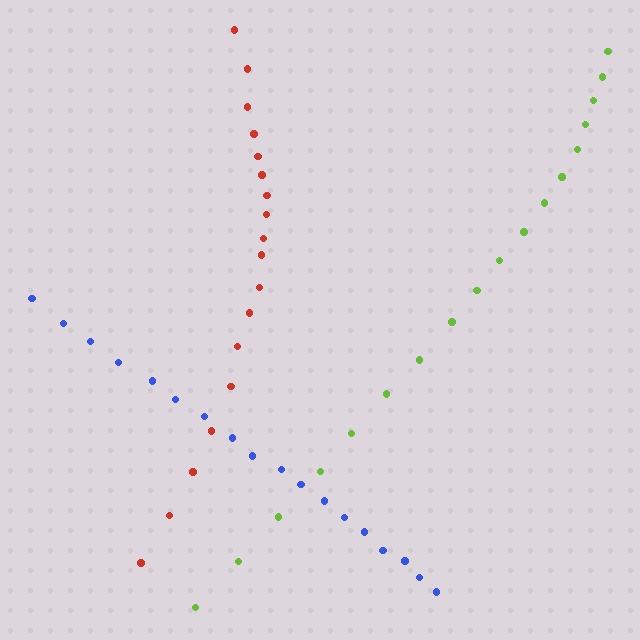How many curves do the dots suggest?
There are 3 distinct paths.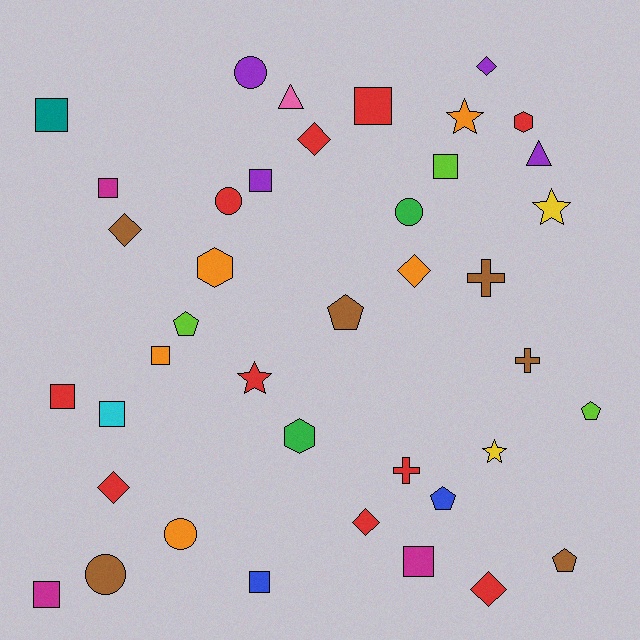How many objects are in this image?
There are 40 objects.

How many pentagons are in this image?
There are 5 pentagons.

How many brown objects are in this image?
There are 6 brown objects.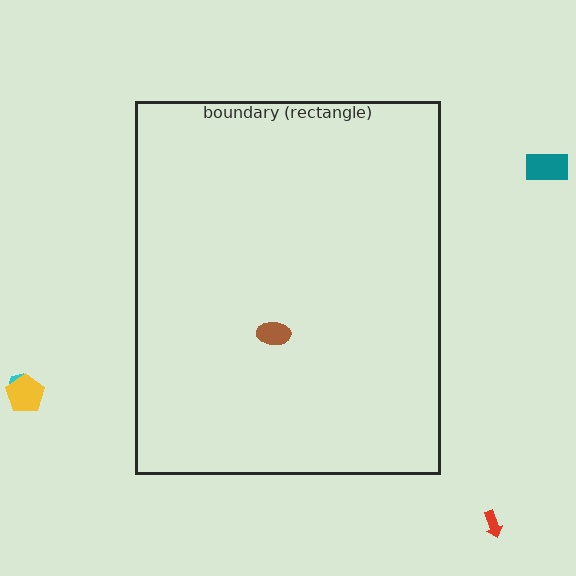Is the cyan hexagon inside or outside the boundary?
Outside.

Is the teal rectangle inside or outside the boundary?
Outside.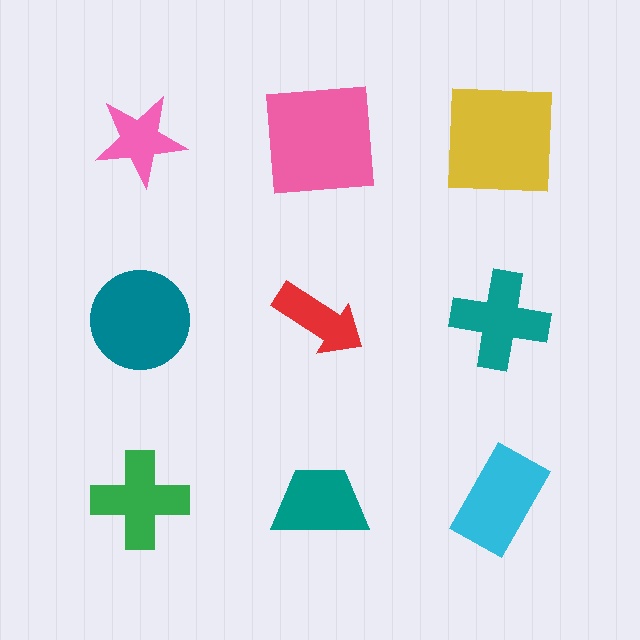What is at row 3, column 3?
A cyan rectangle.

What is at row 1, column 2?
A pink square.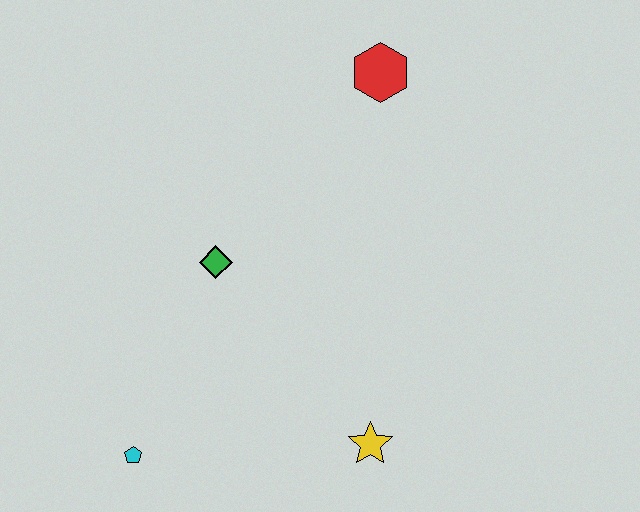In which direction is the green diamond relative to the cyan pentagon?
The green diamond is above the cyan pentagon.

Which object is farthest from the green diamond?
The red hexagon is farthest from the green diamond.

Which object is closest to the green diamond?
The cyan pentagon is closest to the green diamond.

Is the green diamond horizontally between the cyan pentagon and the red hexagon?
Yes